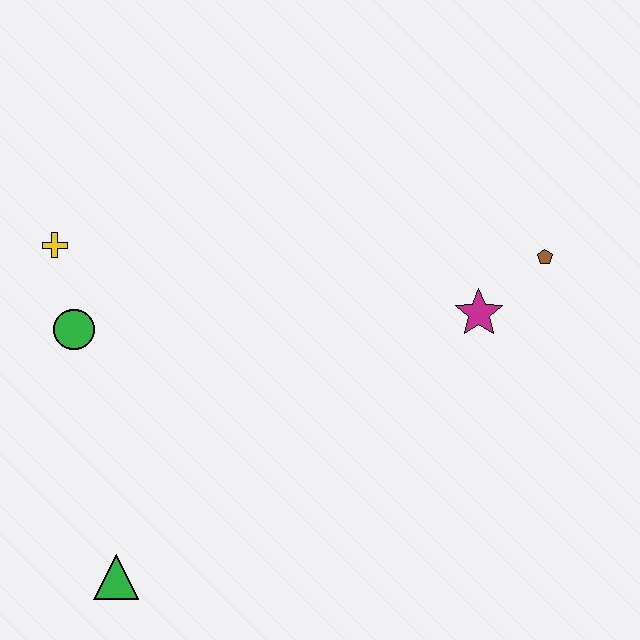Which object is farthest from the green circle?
The brown pentagon is farthest from the green circle.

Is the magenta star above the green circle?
Yes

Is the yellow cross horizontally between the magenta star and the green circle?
No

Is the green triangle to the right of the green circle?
Yes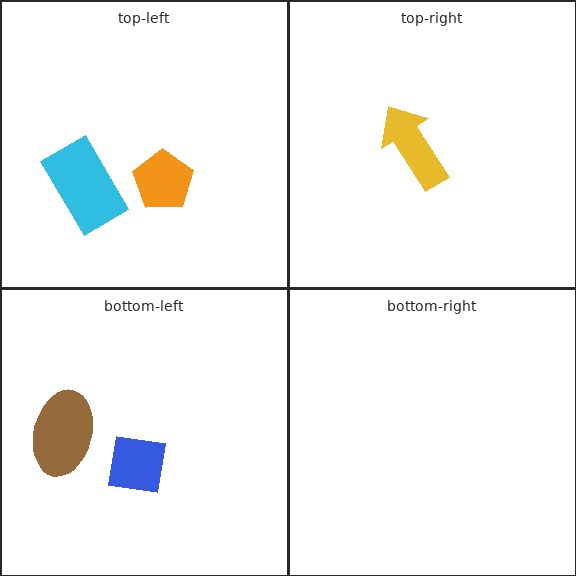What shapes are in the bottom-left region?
The brown ellipse, the blue square.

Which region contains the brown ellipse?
The bottom-left region.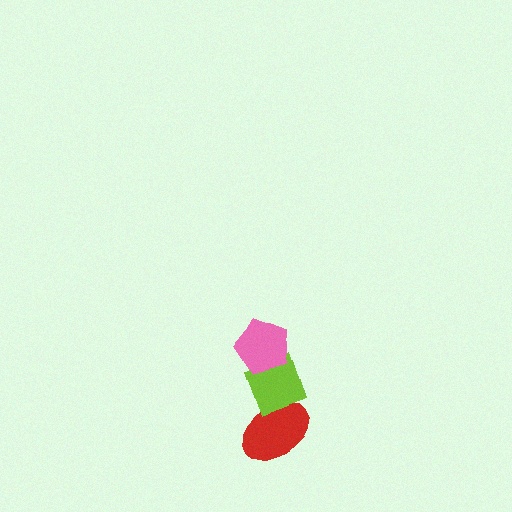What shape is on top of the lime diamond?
The pink pentagon is on top of the lime diamond.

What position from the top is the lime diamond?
The lime diamond is 2nd from the top.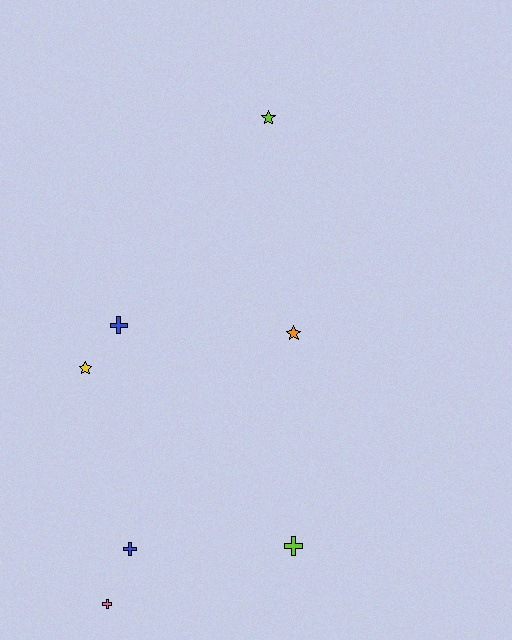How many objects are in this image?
There are 7 objects.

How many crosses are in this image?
There are 4 crosses.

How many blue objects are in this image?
There are 2 blue objects.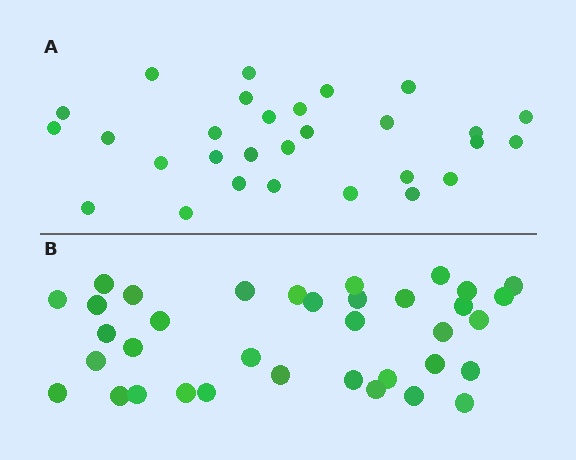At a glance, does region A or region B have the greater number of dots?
Region B (the bottom region) has more dots.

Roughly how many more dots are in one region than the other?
Region B has roughly 8 or so more dots than region A.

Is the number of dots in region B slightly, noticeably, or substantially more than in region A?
Region B has only slightly more — the two regions are fairly close. The ratio is roughly 1.2 to 1.